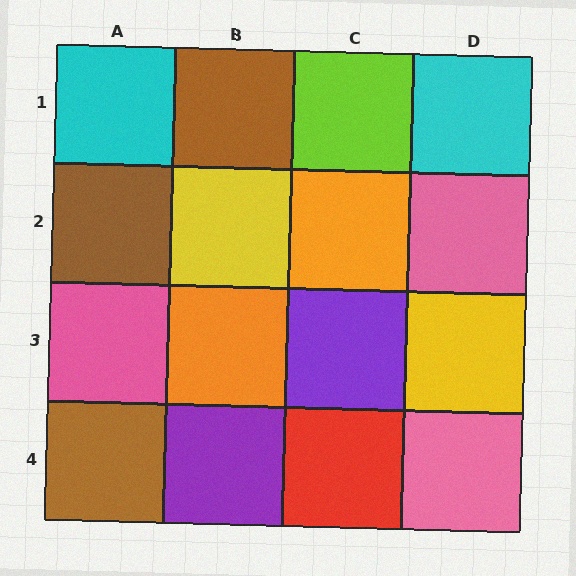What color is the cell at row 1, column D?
Cyan.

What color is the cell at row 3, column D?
Yellow.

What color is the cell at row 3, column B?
Orange.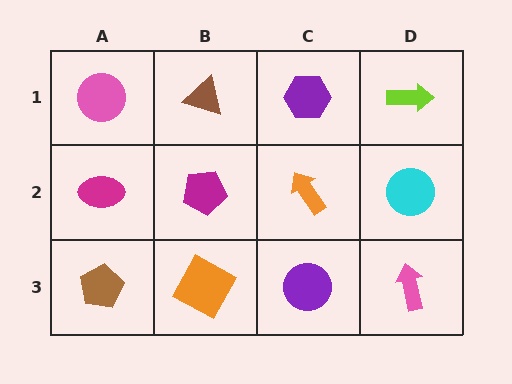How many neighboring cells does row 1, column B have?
3.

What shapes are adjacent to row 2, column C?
A purple hexagon (row 1, column C), a purple circle (row 3, column C), a magenta pentagon (row 2, column B), a cyan circle (row 2, column D).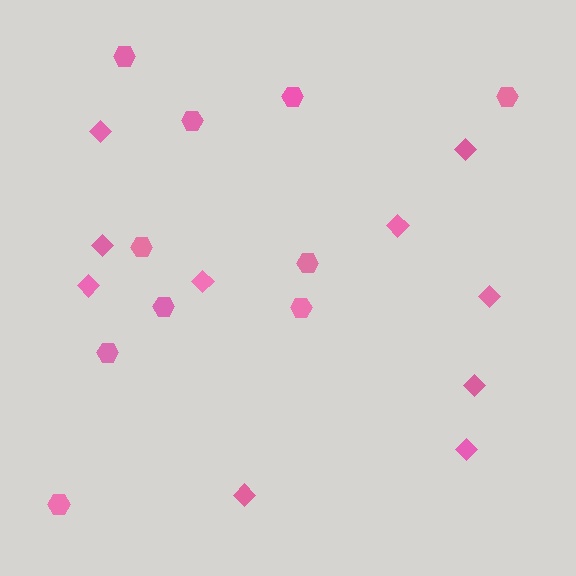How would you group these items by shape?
There are 2 groups: one group of hexagons (10) and one group of diamonds (10).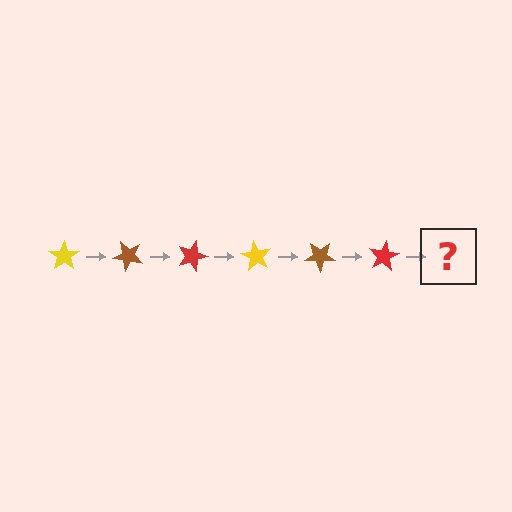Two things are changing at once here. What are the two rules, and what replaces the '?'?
The two rules are that it rotates 45 degrees each step and the color cycles through yellow, brown, and red. The '?' should be a yellow star, rotated 270 degrees from the start.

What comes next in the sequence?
The next element should be a yellow star, rotated 270 degrees from the start.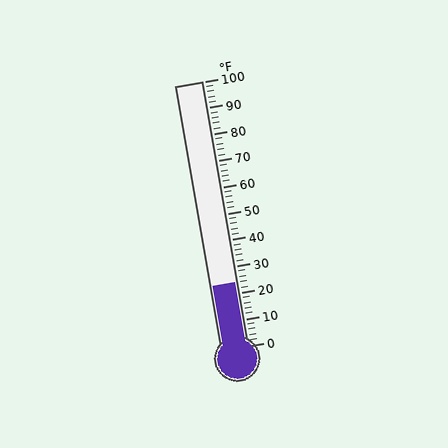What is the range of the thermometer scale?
The thermometer scale ranges from 0°F to 100°F.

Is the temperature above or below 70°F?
The temperature is below 70°F.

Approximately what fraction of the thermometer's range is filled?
The thermometer is filled to approximately 25% of its range.